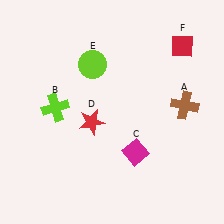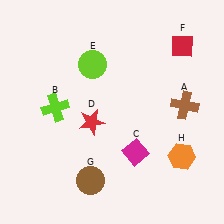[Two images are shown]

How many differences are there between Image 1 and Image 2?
There are 2 differences between the two images.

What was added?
A brown circle (G), an orange hexagon (H) were added in Image 2.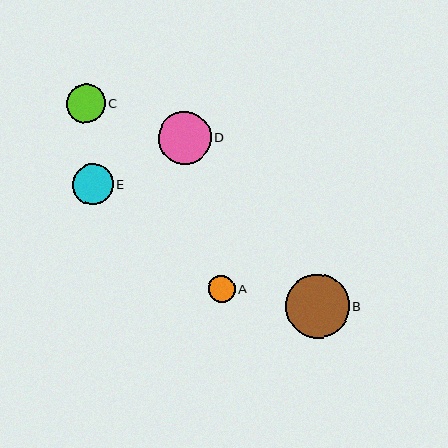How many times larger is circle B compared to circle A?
Circle B is approximately 2.4 times the size of circle A.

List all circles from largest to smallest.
From largest to smallest: B, D, E, C, A.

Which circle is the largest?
Circle B is the largest with a size of approximately 64 pixels.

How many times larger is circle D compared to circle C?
Circle D is approximately 1.3 times the size of circle C.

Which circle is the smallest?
Circle A is the smallest with a size of approximately 27 pixels.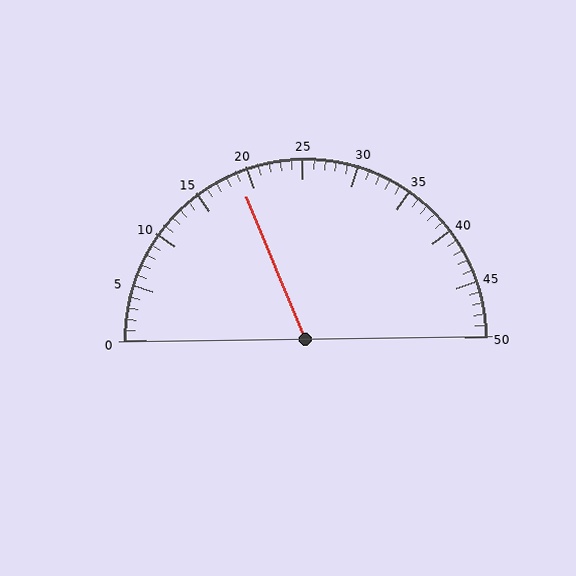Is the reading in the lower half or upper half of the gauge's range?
The reading is in the lower half of the range (0 to 50).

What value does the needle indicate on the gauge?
The needle indicates approximately 19.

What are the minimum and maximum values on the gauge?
The gauge ranges from 0 to 50.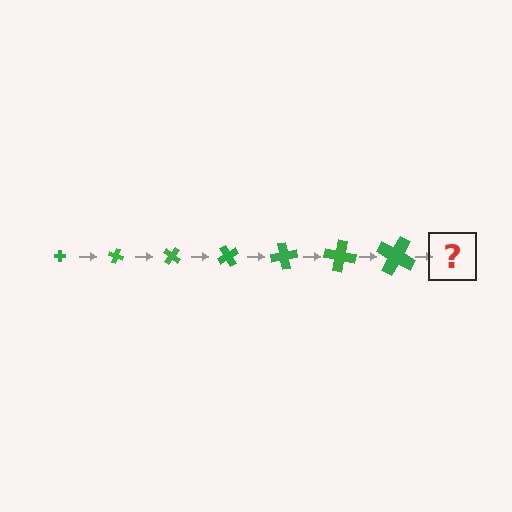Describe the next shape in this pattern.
It should be a cross, larger than the previous one and rotated 140 degrees from the start.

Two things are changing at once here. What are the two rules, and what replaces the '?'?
The two rules are that the cross grows larger each step and it rotates 20 degrees each step. The '?' should be a cross, larger than the previous one and rotated 140 degrees from the start.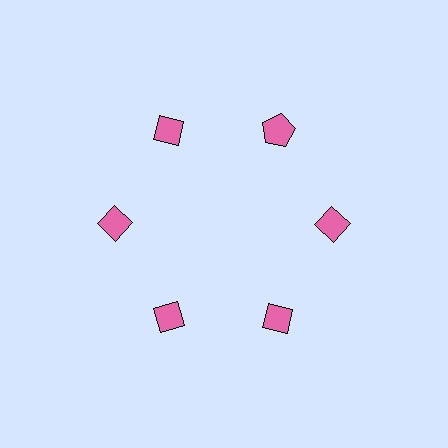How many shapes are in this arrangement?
There are 6 shapes arranged in a ring pattern.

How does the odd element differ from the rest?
It has a different shape: pentagon instead of diamond.